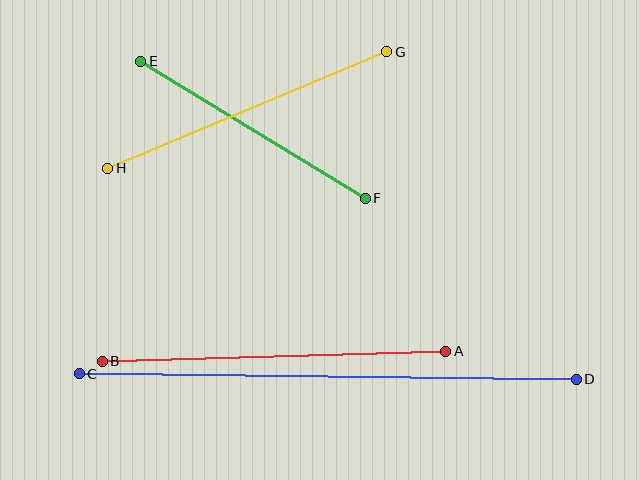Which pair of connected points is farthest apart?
Points C and D are farthest apart.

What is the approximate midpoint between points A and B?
The midpoint is at approximately (274, 356) pixels.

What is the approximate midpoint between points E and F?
The midpoint is at approximately (253, 130) pixels.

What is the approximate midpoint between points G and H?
The midpoint is at approximately (247, 110) pixels.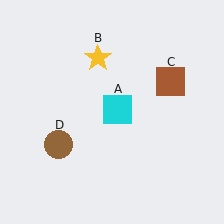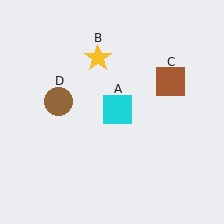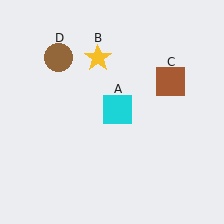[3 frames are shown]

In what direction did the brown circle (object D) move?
The brown circle (object D) moved up.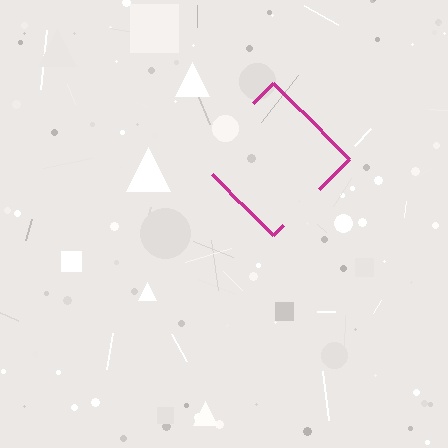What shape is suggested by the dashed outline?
The dashed outline suggests a diamond.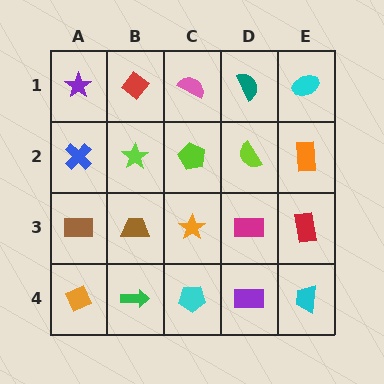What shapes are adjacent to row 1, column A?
A blue cross (row 2, column A), a red diamond (row 1, column B).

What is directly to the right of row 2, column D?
An orange rectangle.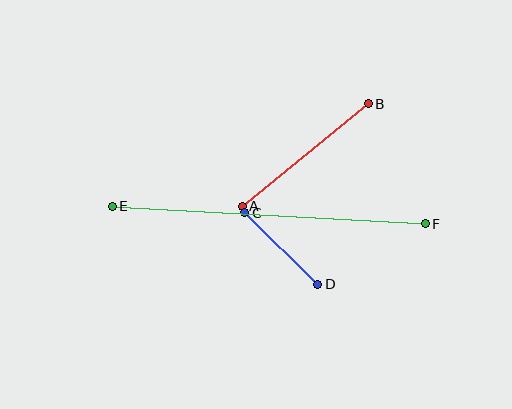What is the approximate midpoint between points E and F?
The midpoint is at approximately (269, 215) pixels.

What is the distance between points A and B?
The distance is approximately 162 pixels.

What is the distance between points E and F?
The distance is approximately 313 pixels.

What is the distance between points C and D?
The distance is approximately 102 pixels.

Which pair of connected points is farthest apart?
Points E and F are farthest apart.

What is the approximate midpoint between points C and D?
The midpoint is at approximately (281, 248) pixels.